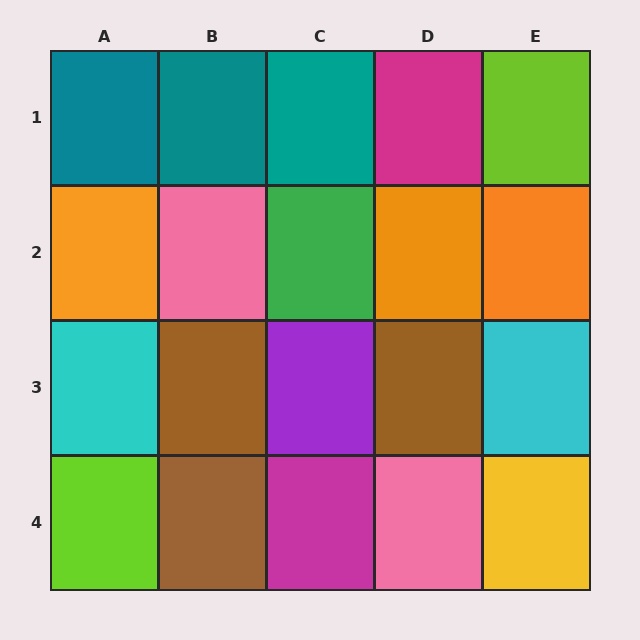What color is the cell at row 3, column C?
Purple.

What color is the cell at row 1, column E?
Lime.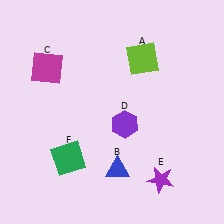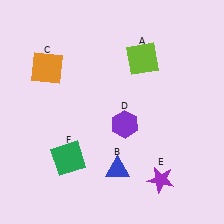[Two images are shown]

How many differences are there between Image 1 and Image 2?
There is 1 difference between the two images.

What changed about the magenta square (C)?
In Image 1, C is magenta. In Image 2, it changed to orange.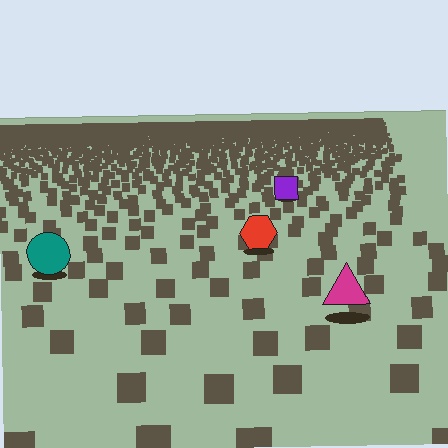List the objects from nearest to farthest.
From nearest to farthest: the magenta triangle, the teal circle, the red hexagon, the purple square.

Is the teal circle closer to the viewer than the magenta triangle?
No. The magenta triangle is closer — you can tell from the texture gradient: the ground texture is coarser near it.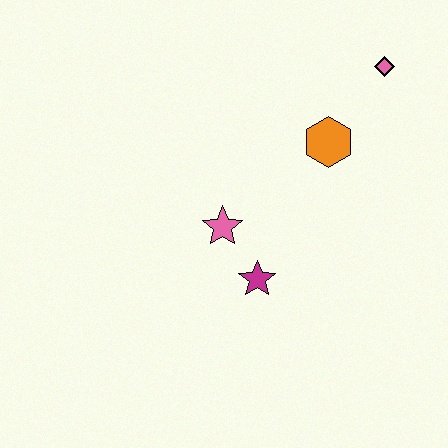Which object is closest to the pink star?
The magenta star is closest to the pink star.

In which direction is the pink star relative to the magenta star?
The pink star is above the magenta star.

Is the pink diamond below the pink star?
No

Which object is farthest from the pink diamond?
The magenta star is farthest from the pink diamond.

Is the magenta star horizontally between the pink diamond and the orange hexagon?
No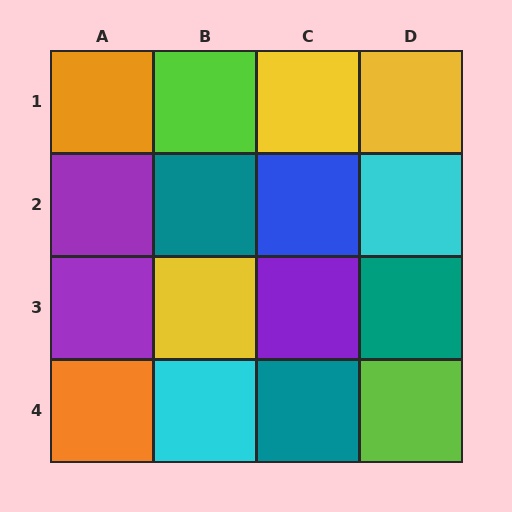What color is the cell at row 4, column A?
Orange.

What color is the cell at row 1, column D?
Yellow.